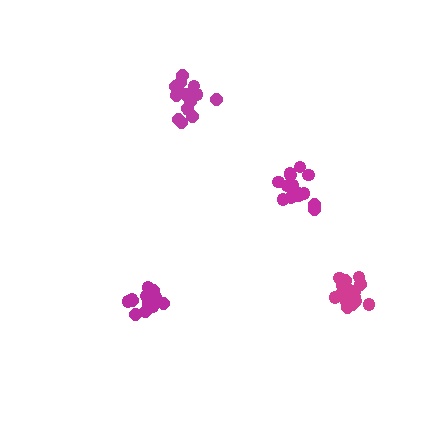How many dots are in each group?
Group 1: 16 dots, Group 2: 17 dots, Group 3: 20 dots, Group 4: 16 dots (69 total).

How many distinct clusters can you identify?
There are 4 distinct clusters.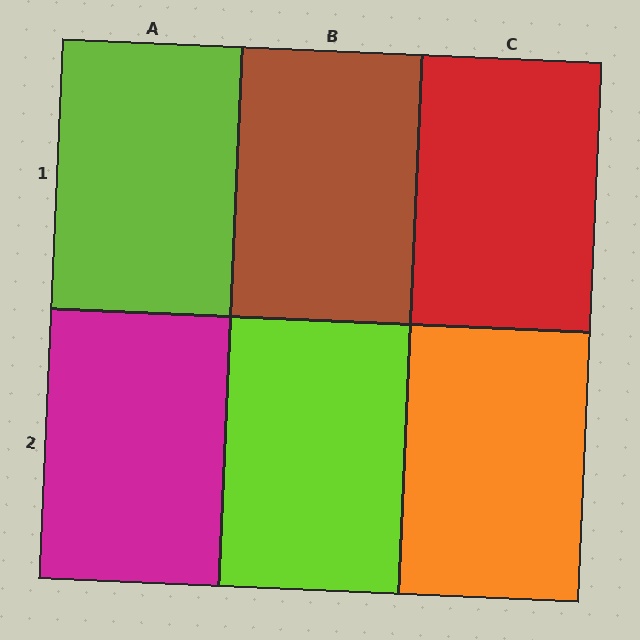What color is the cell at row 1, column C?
Red.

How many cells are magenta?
1 cell is magenta.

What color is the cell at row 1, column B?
Brown.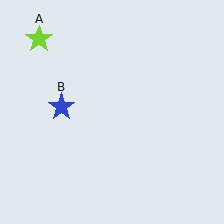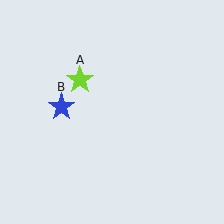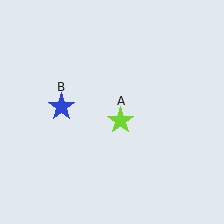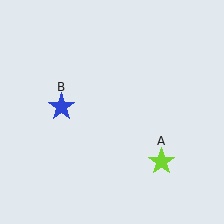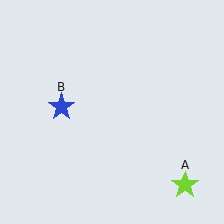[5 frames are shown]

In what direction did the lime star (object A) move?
The lime star (object A) moved down and to the right.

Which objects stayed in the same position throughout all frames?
Blue star (object B) remained stationary.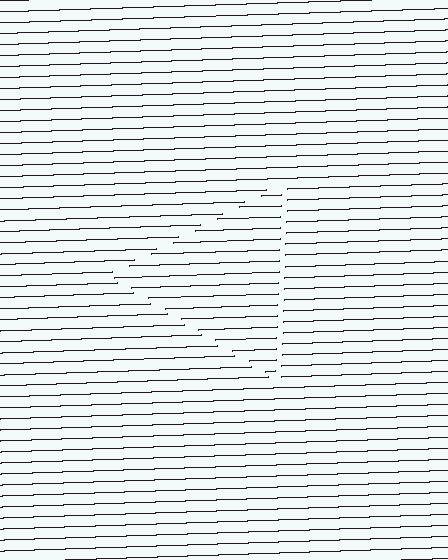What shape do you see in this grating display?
An illusory triangle. The interior of the shape contains the same grating, shifted by half a period — the contour is defined by the phase discontinuity where line-ends from the inner and outer gratings abut.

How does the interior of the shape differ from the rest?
The interior of the shape contains the same grating, shifted by half a period — the contour is defined by the phase discontinuity where line-ends from the inner and outer gratings abut.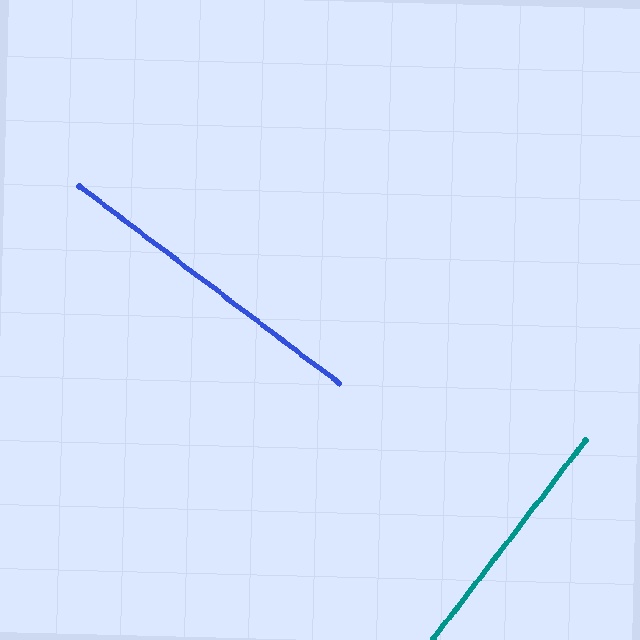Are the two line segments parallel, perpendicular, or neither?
Perpendicular — they meet at approximately 90°.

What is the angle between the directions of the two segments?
Approximately 90 degrees.